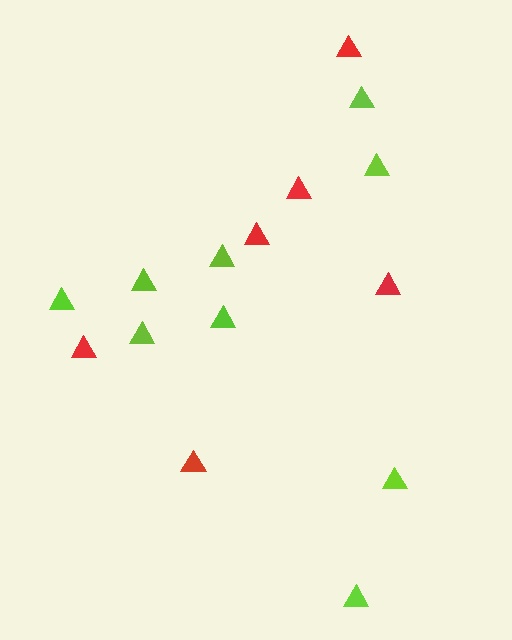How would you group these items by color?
There are 2 groups: one group of lime triangles (9) and one group of red triangles (6).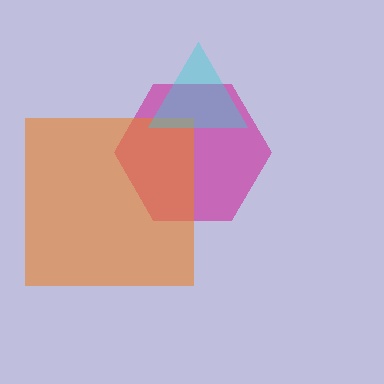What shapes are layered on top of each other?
The layered shapes are: a magenta hexagon, an orange square, a cyan triangle.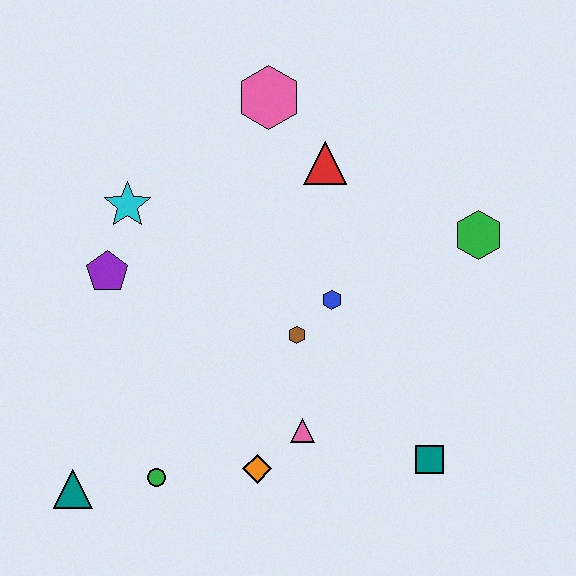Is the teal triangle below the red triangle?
Yes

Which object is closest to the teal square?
The pink triangle is closest to the teal square.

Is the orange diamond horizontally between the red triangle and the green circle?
Yes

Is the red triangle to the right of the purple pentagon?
Yes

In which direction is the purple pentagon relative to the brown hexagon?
The purple pentagon is to the left of the brown hexagon.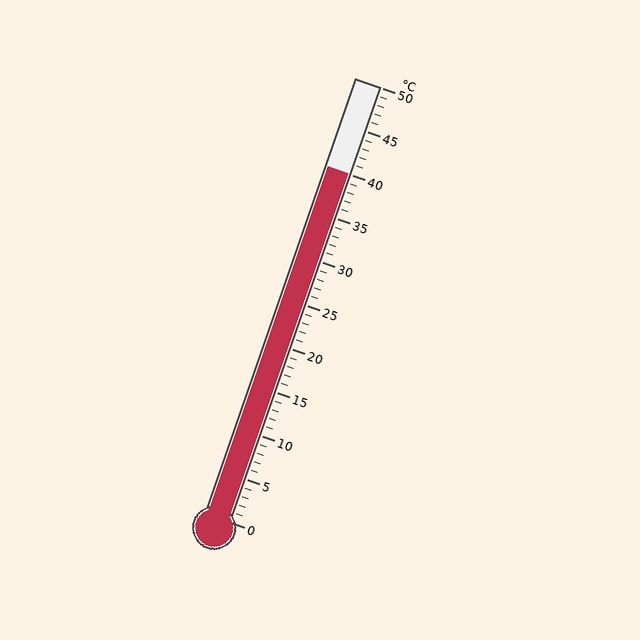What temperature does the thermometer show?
The thermometer shows approximately 40°C.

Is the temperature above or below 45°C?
The temperature is below 45°C.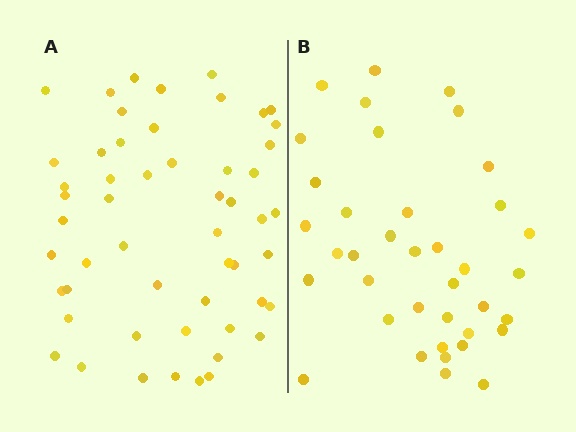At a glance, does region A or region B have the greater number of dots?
Region A (the left region) has more dots.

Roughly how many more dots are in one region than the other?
Region A has approximately 15 more dots than region B.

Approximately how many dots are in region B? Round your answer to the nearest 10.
About 40 dots. (The exact count is 38, which rounds to 40.)